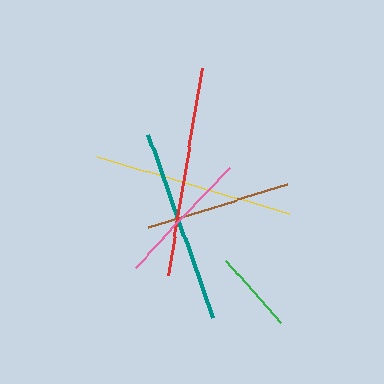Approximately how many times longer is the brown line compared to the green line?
The brown line is approximately 1.7 times the length of the green line.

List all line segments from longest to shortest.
From longest to shortest: red, yellow, teal, brown, pink, green.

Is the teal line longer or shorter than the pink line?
The teal line is longer than the pink line.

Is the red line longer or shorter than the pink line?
The red line is longer than the pink line.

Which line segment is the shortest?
The green line is the shortest at approximately 84 pixels.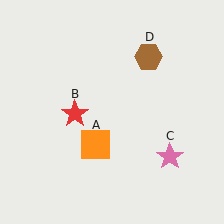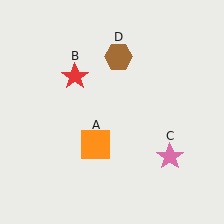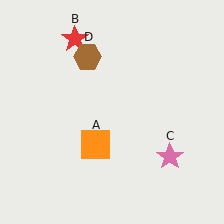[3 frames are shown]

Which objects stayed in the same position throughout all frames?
Orange square (object A) and pink star (object C) remained stationary.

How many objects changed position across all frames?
2 objects changed position: red star (object B), brown hexagon (object D).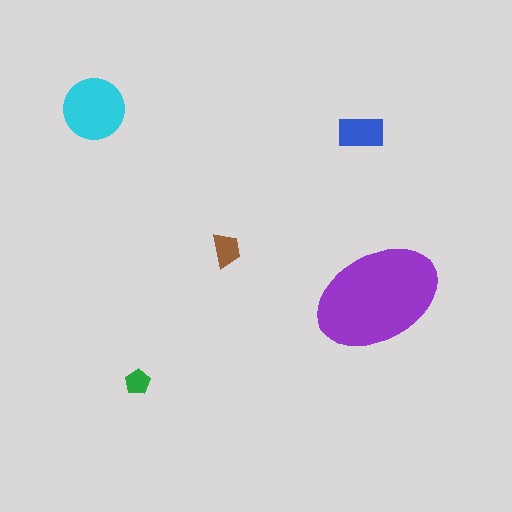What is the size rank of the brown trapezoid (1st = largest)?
4th.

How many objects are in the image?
There are 5 objects in the image.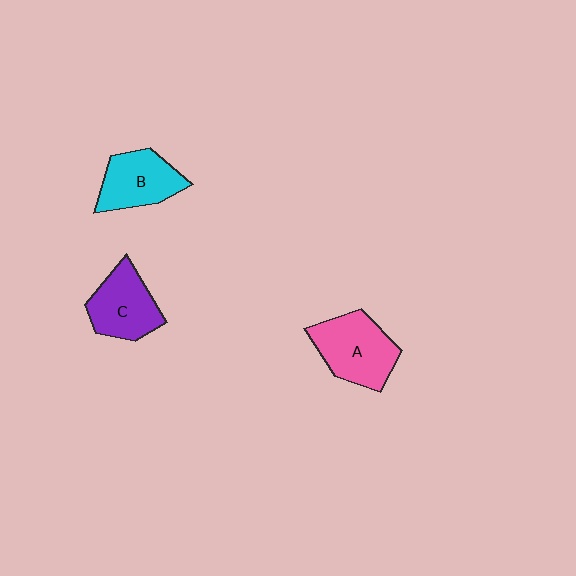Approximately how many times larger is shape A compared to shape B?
Approximately 1.2 times.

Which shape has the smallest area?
Shape B (cyan).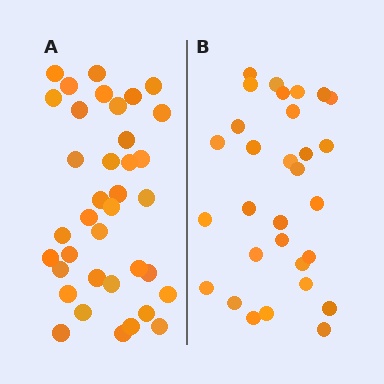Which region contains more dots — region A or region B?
Region A (the left region) has more dots.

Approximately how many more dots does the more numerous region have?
Region A has roughly 8 or so more dots than region B.